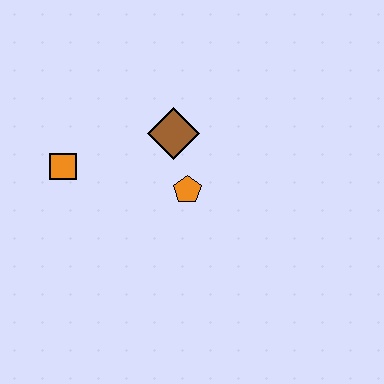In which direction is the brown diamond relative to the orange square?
The brown diamond is to the right of the orange square.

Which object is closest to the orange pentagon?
The brown diamond is closest to the orange pentagon.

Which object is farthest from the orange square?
The orange pentagon is farthest from the orange square.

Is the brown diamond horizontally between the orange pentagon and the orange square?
Yes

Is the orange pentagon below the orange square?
Yes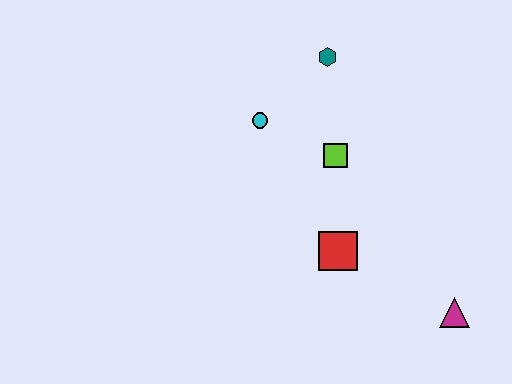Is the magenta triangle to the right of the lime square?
Yes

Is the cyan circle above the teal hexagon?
No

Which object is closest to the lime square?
The cyan circle is closest to the lime square.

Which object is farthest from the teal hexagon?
The magenta triangle is farthest from the teal hexagon.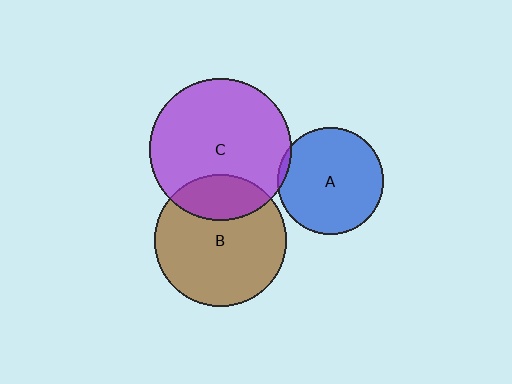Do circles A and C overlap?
Yes.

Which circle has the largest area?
Circle C (purple).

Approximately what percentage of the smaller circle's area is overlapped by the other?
Approximately 5%.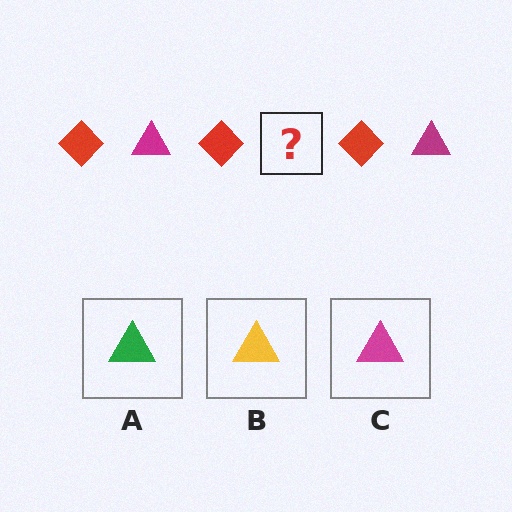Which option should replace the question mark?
Option C.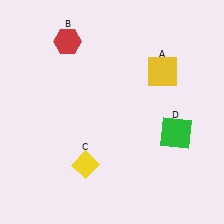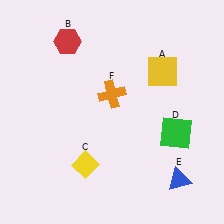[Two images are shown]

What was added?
A blue triangle (E), an orange cross (F) were added in Image 2.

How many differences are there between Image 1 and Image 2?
There are 2 differences between the two images.